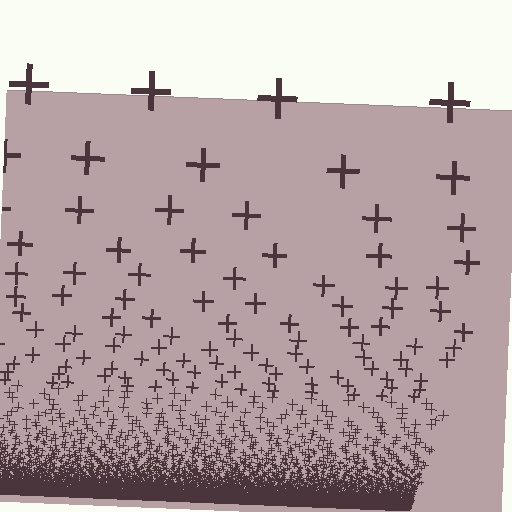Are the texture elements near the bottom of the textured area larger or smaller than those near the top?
Smaller. The gradient is inverted — elements near the bottom are smaller and denser.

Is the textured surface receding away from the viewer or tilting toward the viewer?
The surface appears to tilt toward the viewer. Texture elements get larger and sparser toward the top.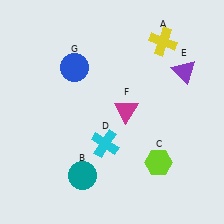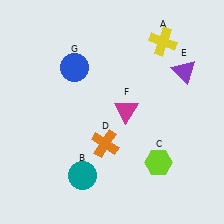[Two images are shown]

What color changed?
The cross (D) changed from cyan in Image 1 to orange in Image 2.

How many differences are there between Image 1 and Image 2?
There is 1 difference between the two images.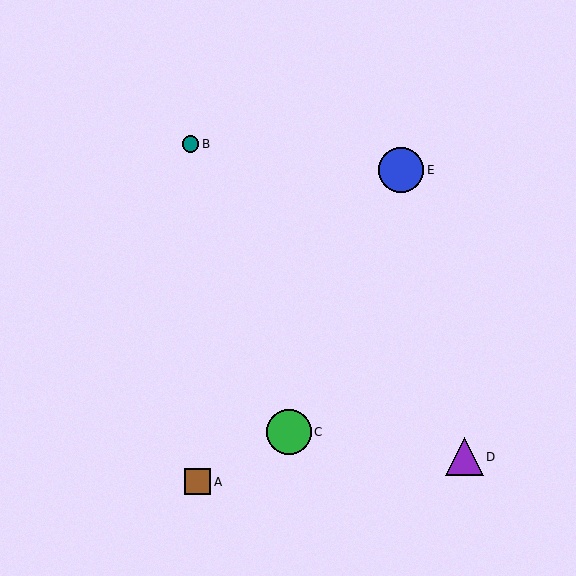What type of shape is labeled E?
Shape E is a blue circle.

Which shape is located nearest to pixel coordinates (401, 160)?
The blue circle (labeled E) at (401, 170) is nearest to that location.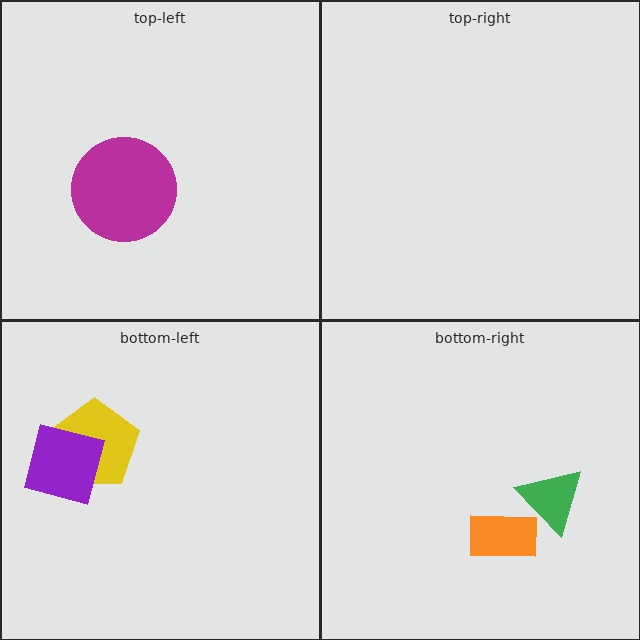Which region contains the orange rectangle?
The bottom-right region.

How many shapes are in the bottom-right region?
2.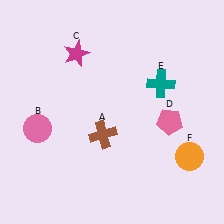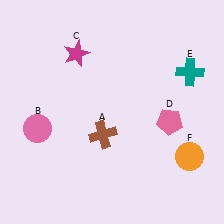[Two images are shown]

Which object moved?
The teal cross (E) moved right.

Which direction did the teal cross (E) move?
The teal cross (E) moved right.